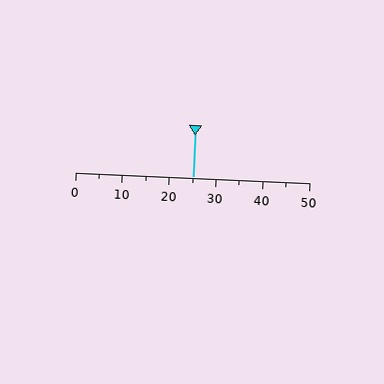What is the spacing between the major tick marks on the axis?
The major ticks are spaced 10 apart.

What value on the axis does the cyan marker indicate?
The marker indicates approximately 25.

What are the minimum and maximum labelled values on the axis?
The axis runs from 0 to 50.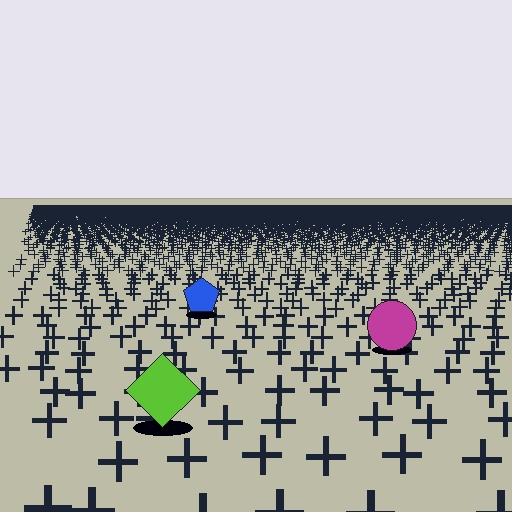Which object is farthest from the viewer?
The blue pentagon is farthest from the viewer. It appears smaller and the ground texture around it is denser.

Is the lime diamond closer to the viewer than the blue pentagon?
Yes. The lime diamond is closer — you can tell from the texture gradient: the ground texture is coarser near it.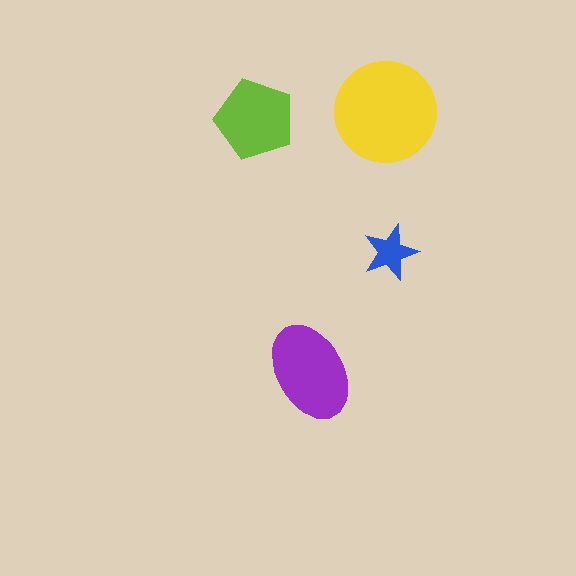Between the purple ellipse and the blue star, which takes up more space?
The purple ellipse.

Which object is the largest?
The yellow circle.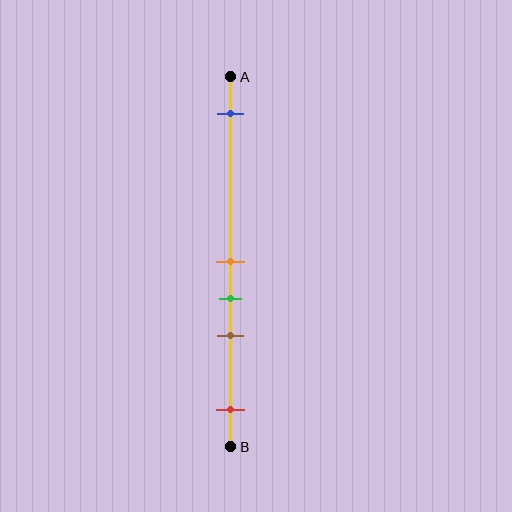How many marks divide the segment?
There are 5 marks dividing the segment.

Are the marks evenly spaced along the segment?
No, the marks are not evenly spaced.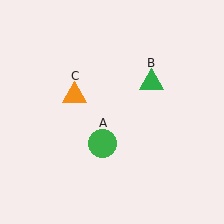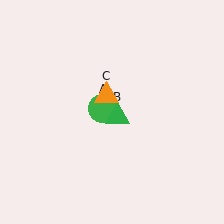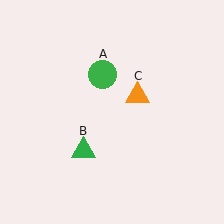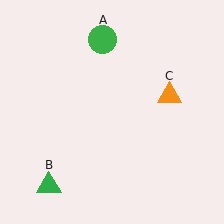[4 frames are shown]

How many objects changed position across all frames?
3 objects changed position: green circle (object A), green triangle (object B), orange triangle (object C).